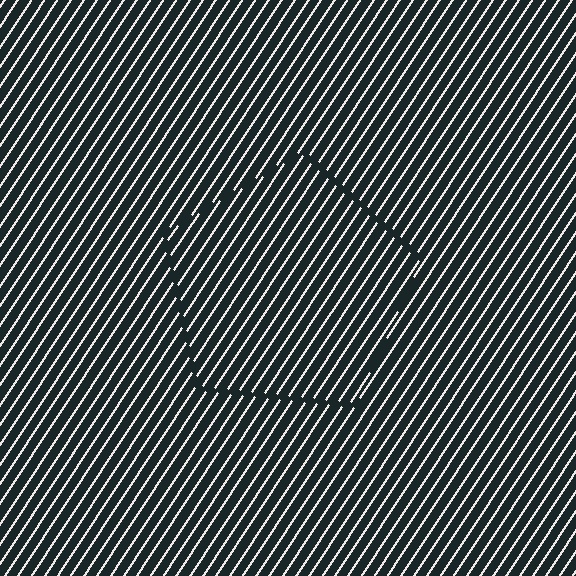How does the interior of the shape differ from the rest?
The interior of the shape contains the same grating, shifted by half a period — the contour is defined by the phase discontinuity where line-ends from the inner and outer gratings abut.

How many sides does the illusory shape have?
5 sides — the line-ends trace a pentagon.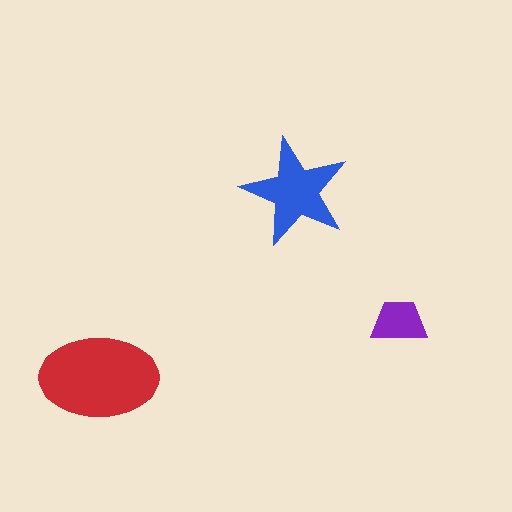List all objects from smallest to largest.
The purple trapezoid, the blue star, the red ellipse.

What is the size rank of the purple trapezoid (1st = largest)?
3rd.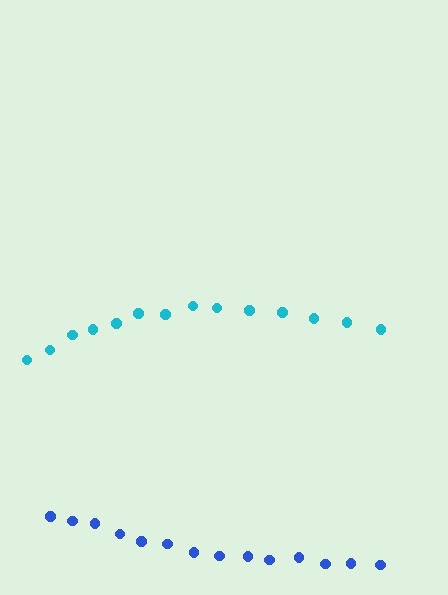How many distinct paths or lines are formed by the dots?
There are 2 distinct paths.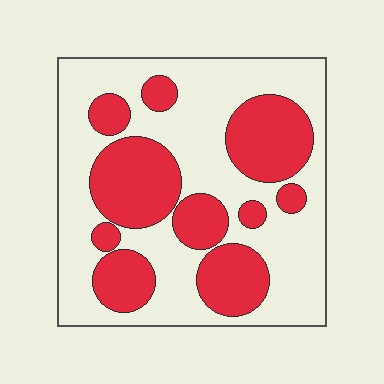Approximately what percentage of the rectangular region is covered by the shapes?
Approximately 40%.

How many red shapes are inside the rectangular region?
10.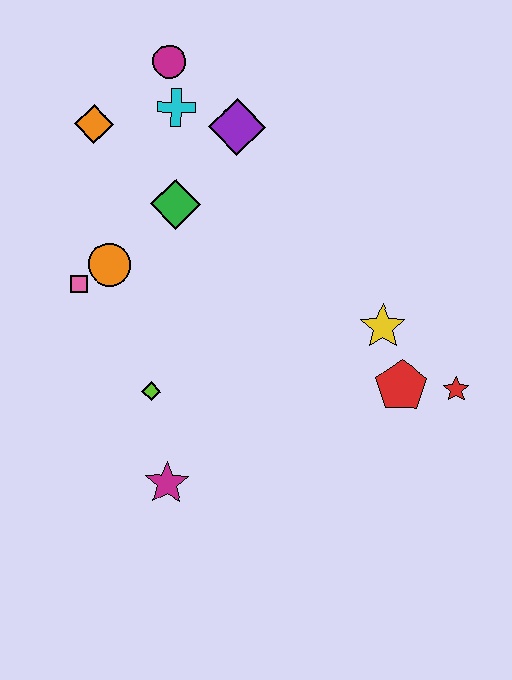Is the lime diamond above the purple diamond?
No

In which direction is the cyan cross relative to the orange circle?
The cyan cross is above the orange circle.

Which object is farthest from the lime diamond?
The magenta circle is farthest from the lime diamond.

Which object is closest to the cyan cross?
The magenta circle is closest to the cyan cross.